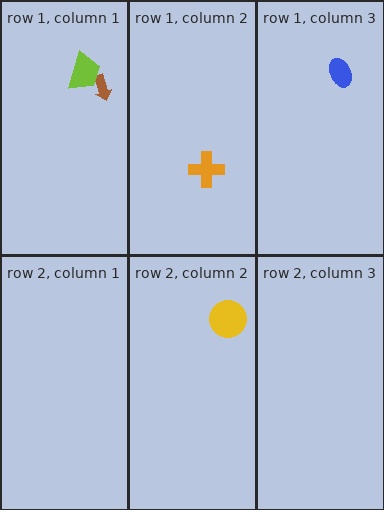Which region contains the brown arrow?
The row 1, column 1 region.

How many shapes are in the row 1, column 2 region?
1.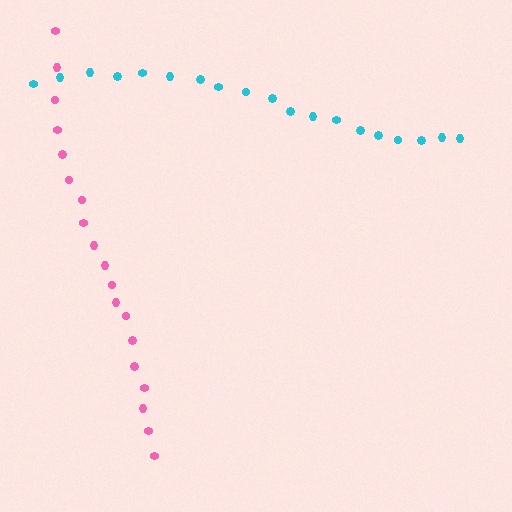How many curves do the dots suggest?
There are 2 distinct paths.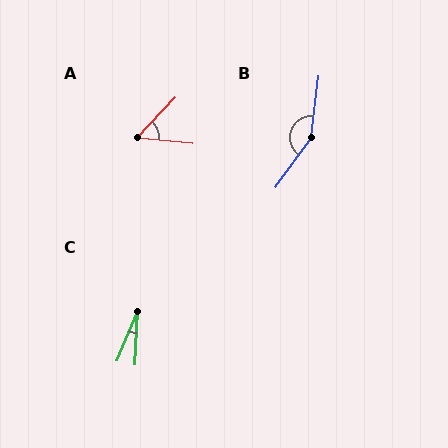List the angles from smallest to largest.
C (20°), A (52°), B (151°).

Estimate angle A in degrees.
Approximately 52 degrees.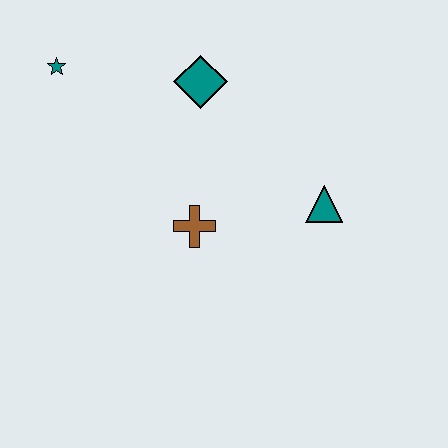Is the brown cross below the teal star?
Yes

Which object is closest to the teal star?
The teal diamond is closest to the teal star.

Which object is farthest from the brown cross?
The teal star is farthest from the brown cross.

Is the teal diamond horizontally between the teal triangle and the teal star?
Yes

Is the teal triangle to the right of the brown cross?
Yes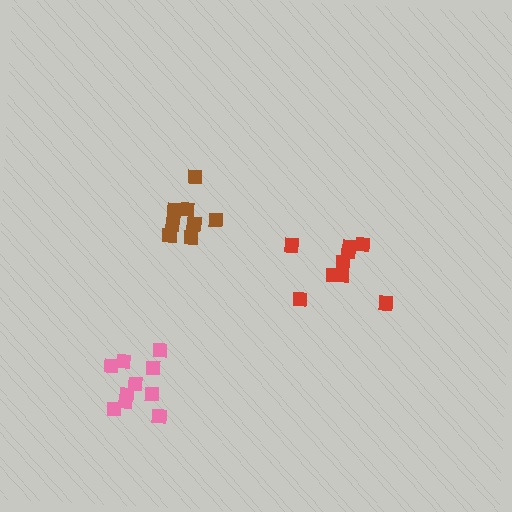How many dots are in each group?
Group 1: 9 dots, Group 2: 10 dots, Group 3: 9 dots (28 total).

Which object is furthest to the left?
The pink cluster is leftmost.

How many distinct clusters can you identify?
There are 3 distinct clusters.